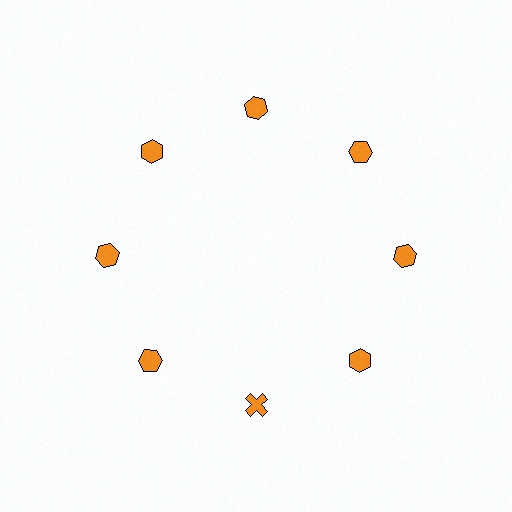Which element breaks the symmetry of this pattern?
The orange cross at roughly the 6 o'clock position breaks the symmetry. All other shapes are orange hexagons.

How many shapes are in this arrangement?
There are 8 shapes arranged in a ring pattern.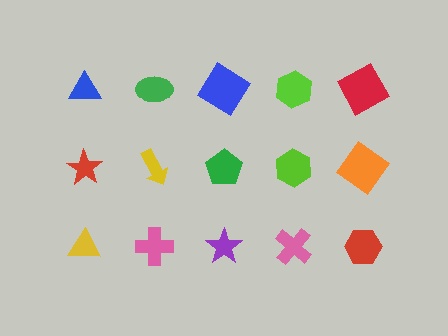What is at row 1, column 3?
A blue diamond.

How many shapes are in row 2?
5 shapes.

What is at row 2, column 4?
A lime hexagon.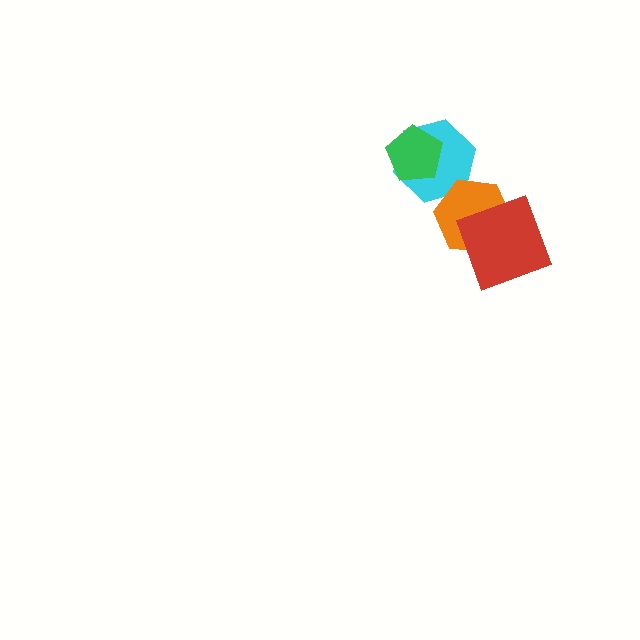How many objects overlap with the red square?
1 object overlaps with the red square.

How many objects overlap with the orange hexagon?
2 objects overlap with the orange hexagon.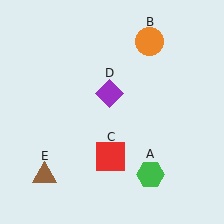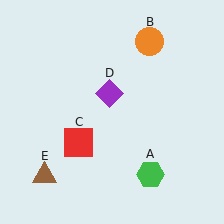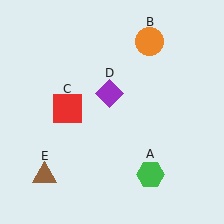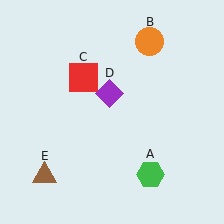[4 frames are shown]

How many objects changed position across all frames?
1 object changed position: red square (object C).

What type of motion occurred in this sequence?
The red square (object C) rotated clockwise around the center of the scene.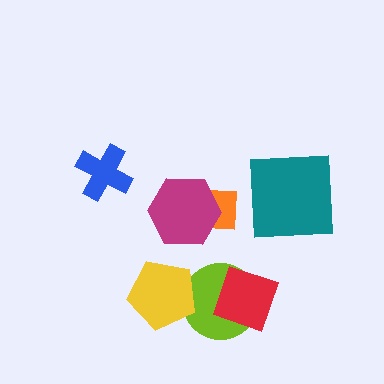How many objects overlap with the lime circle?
2 objects overlap with the lime circle.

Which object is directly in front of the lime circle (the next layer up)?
The red square is directly in front of the lime circle.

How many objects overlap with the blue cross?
0 objects overlap with the blue cross.